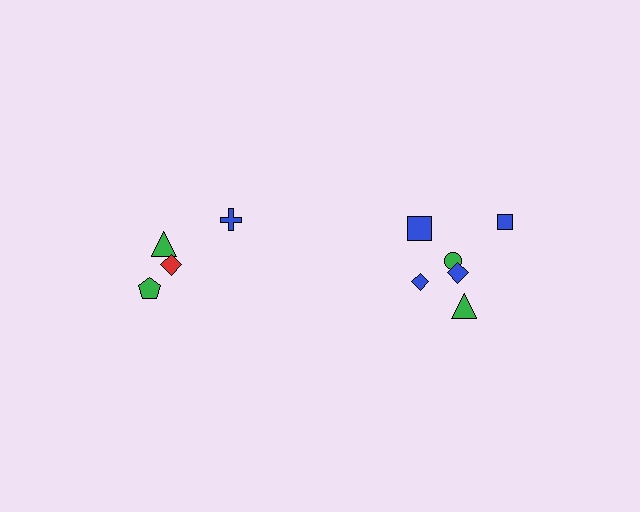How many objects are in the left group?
There are 4 objects.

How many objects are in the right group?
There are 6 objects.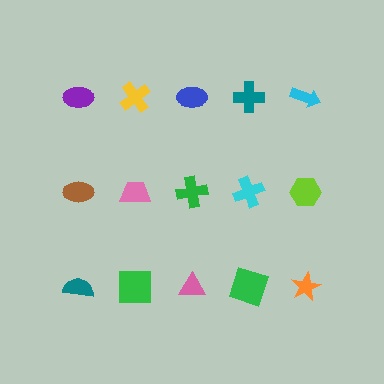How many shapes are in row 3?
5 shapes.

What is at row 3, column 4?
A green square.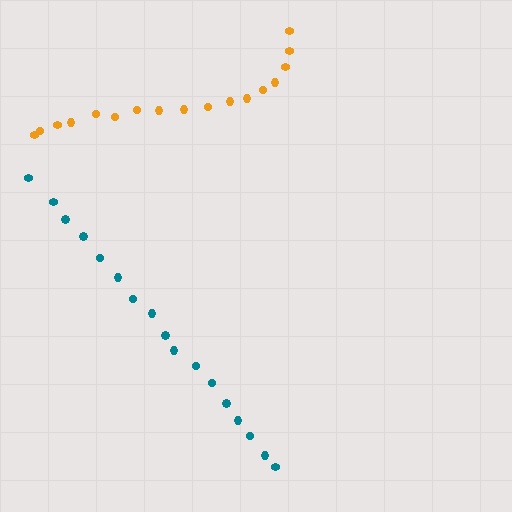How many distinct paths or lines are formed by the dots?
There are 2 distinct paths.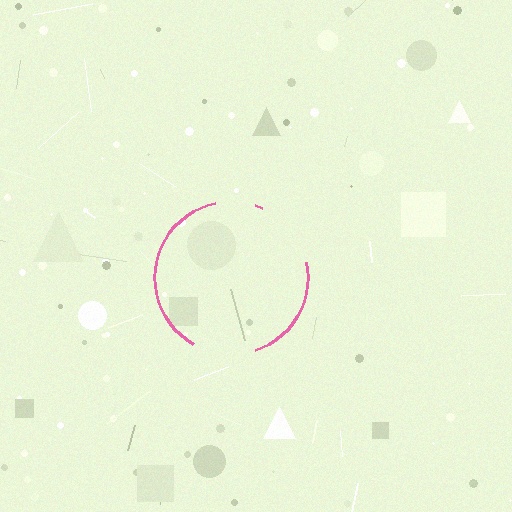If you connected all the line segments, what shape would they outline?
They would outline a circle.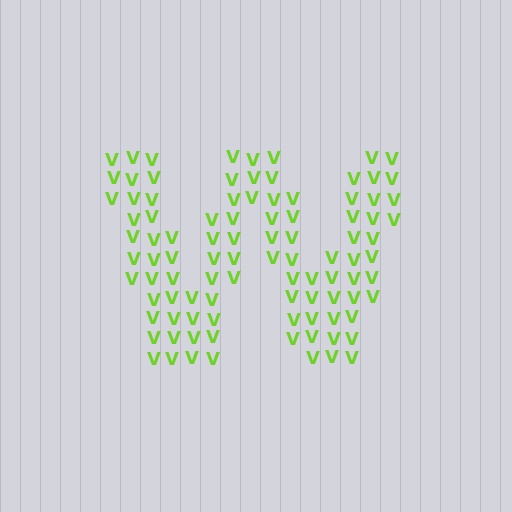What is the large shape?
The large shape is the letter W.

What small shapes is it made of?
It is made of small letter V's.